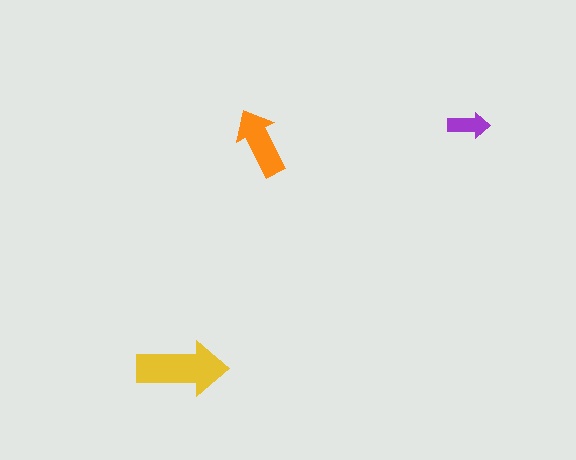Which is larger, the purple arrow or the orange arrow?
The orange one.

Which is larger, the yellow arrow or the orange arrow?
The yellow one.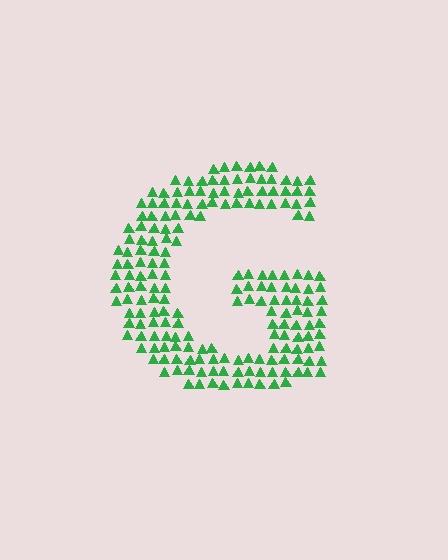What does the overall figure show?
The overall figure shows the letter G.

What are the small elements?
The small elements are triangles.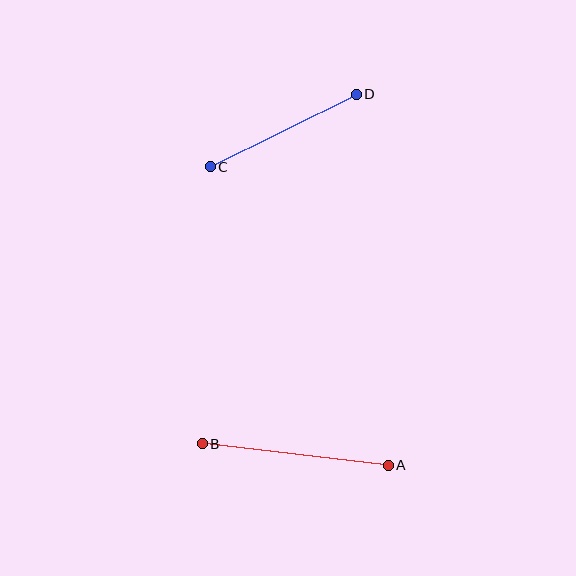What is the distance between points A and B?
The distance is approximately 188 pixels.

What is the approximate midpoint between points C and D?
The midpoint is at approximately (283, 130) pixels.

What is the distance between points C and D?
The distance is approximately 163 pixels.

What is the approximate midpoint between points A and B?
The midpoint is at approximately (295, 454) pixels.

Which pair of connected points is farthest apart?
Points A and B are farthest apart.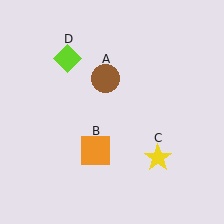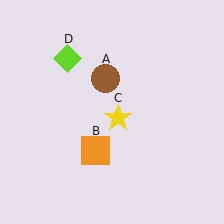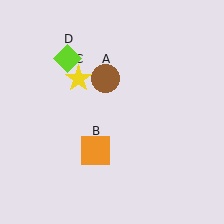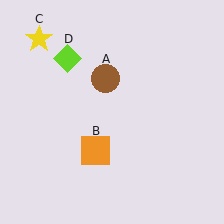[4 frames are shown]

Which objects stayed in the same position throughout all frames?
Brown circle (object A) and orange square (object B) and lime diamond (object D) remained stationary.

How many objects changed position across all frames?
1 object changed position: yellow star (object C).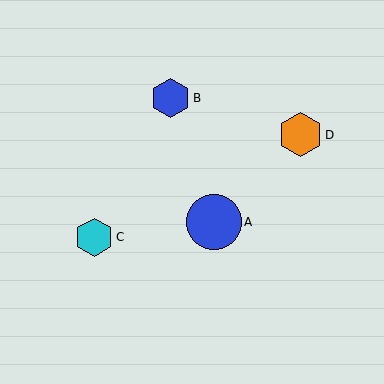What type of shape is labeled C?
Shape C is a cyan hexagon.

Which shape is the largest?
The blue circle (labeled A) is the largest.